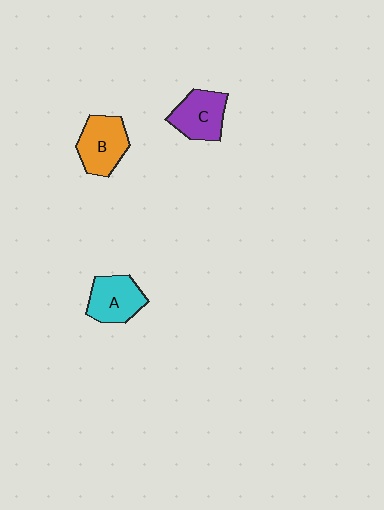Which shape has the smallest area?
Shape A (cyan).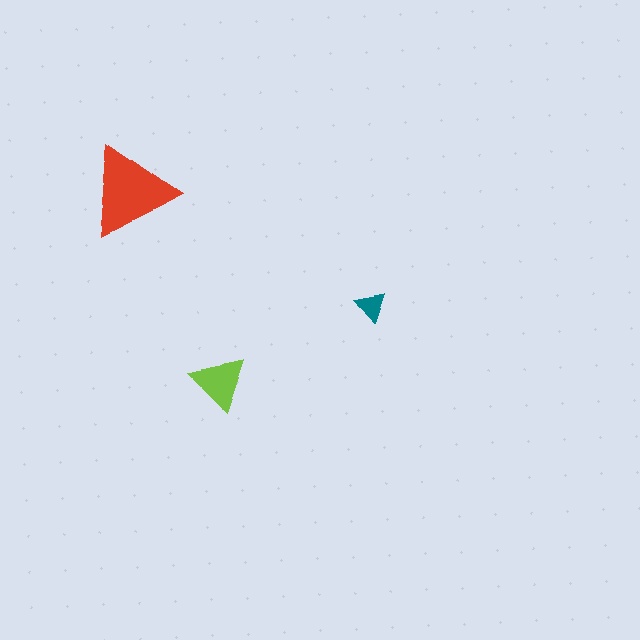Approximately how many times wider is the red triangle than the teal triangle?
About 3 times wider.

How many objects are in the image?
There are 3 objects in the image.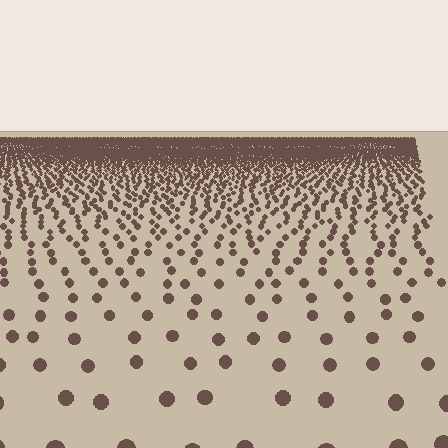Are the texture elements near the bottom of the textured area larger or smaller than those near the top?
Larger. Near the bottom, elements are closer to the viewer and appear at a bigger on-screen size.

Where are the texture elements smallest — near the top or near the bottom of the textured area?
Near the top.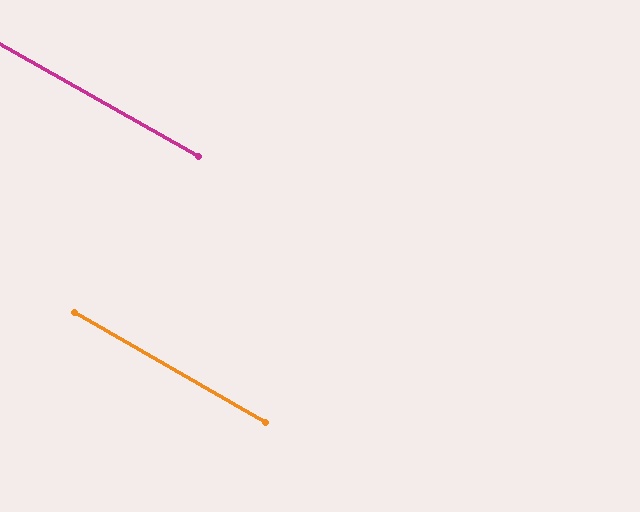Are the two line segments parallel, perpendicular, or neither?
Parallel — their directions differ by only 0.4°.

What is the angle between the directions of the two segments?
Approximately 0 degrees.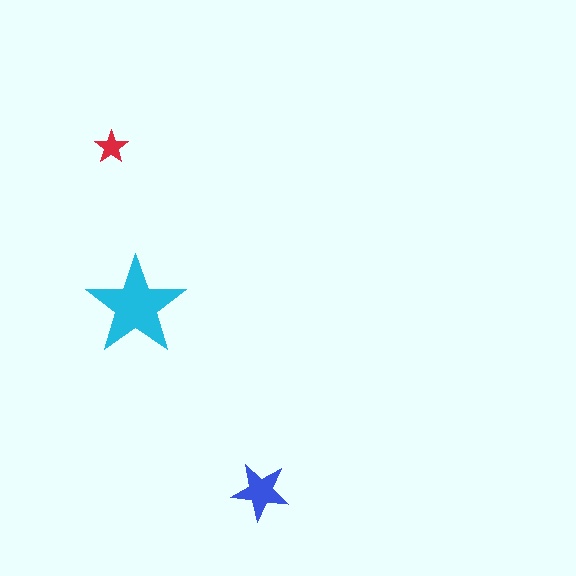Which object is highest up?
The red star is topmost.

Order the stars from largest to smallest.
the cyan one, the blue one, the red one.